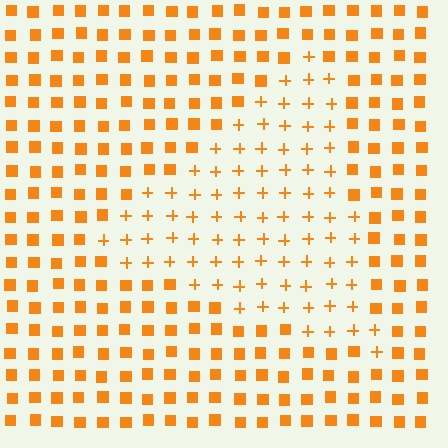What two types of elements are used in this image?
The image uses plus signs inside the triangle region and squares outside it.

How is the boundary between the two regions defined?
The boundary is defined by a change in element shape: plus signs inside vs. squares outside. All elements share the same color and spacing.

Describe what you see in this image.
The image is filled with small orange elements arranged in a uniform grid. A triangle-shaped region contains plus signs, while the surrounding area contains squares. The boundary is defined purely by the change in element shape.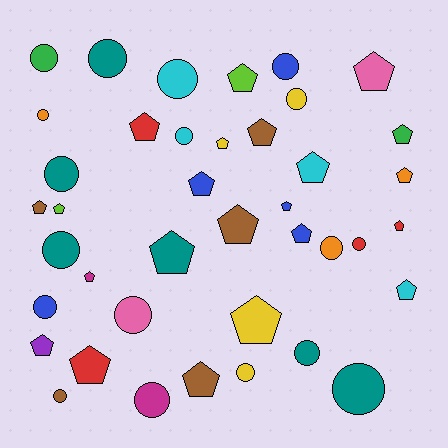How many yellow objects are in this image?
There are 4 yellow objects.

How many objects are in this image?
There are 40 objects.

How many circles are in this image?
There are 18 circles.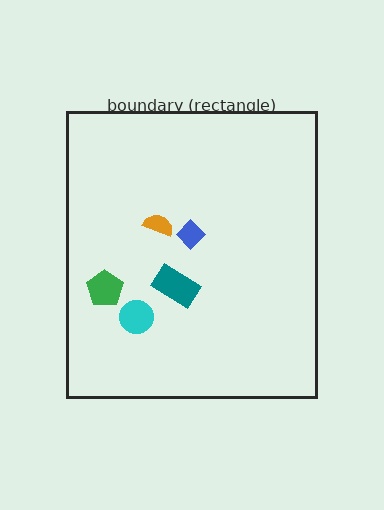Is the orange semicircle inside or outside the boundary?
Inside.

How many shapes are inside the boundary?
5 inside, 0 outside.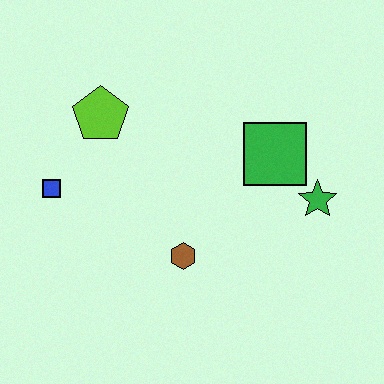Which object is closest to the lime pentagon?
The blue square is closest to the lime pentagon.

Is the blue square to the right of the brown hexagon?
No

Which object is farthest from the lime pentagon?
The green star is farthest from the lime pentagon.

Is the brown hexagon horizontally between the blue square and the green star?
Yes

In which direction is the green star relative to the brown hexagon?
The green star is to the right of the brown hexagon.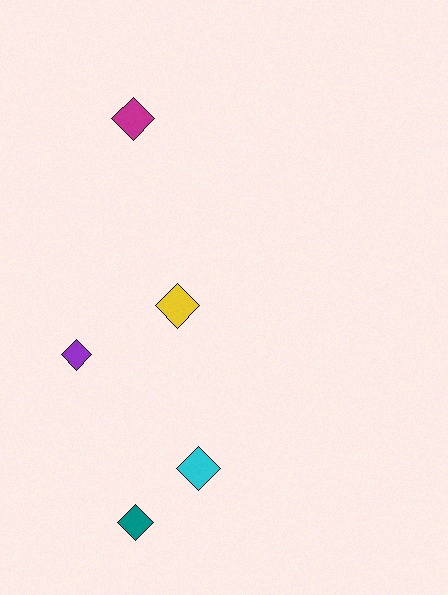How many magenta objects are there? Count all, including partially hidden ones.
There is 1 magenta object.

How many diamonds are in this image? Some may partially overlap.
There are 5 diamonds.